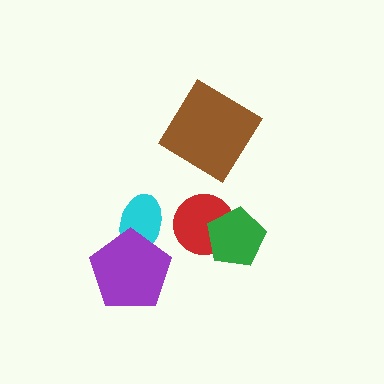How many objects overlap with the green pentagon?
1 object overlaps with the green pentagon.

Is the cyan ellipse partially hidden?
Yes, it is partially covered by another shape.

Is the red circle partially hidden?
Yes, it is partially covered by another shape.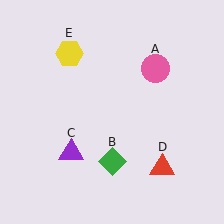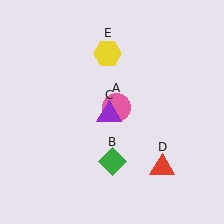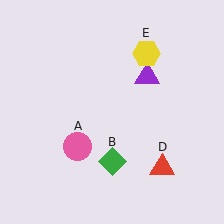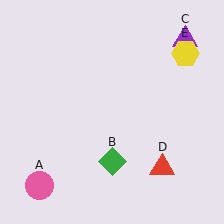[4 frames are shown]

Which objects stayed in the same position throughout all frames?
Green diamond (object B) and red triangle (object D) remained stationary.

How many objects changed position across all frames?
3 objects changed position: pink circle (object A), purple triangle (object C), yellow hexagon (object E).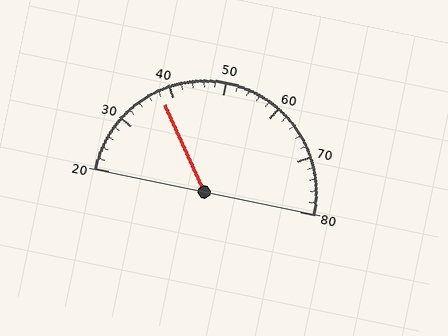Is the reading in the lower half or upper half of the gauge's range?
The reading is in the lower half of the range (20 to 80).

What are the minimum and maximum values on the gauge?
The gauge ranges from 20 to 80.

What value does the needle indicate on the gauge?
The needle indicates approximately 38.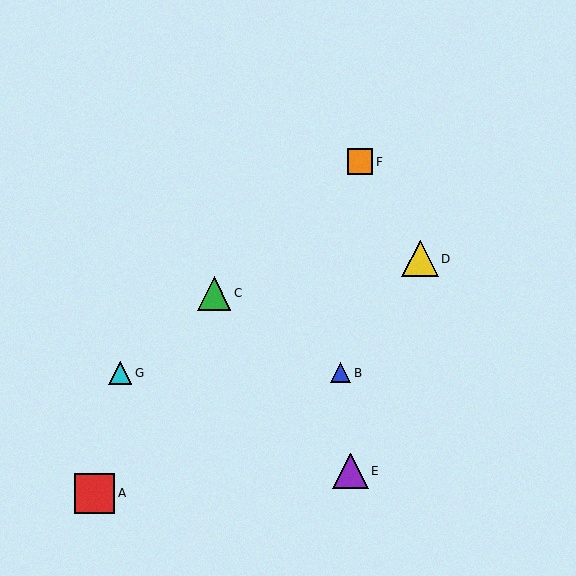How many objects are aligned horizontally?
2 objects (B, G) are aligned horizontally.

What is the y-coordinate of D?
Object D is at y≈259.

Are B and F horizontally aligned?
No, B is at y≈373 and F is at y≈162.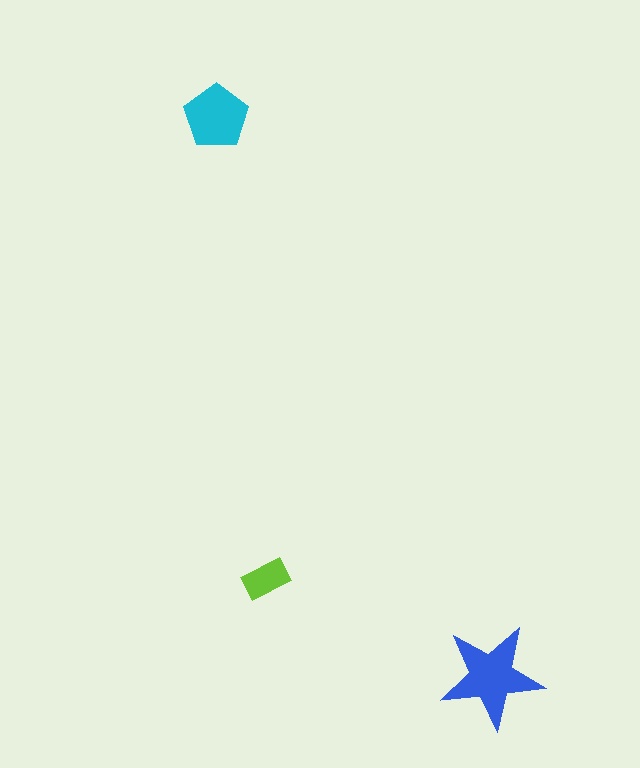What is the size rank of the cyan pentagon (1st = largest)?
2nd.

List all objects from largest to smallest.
The blue star, the cyan pentagon, the lime rectangle.